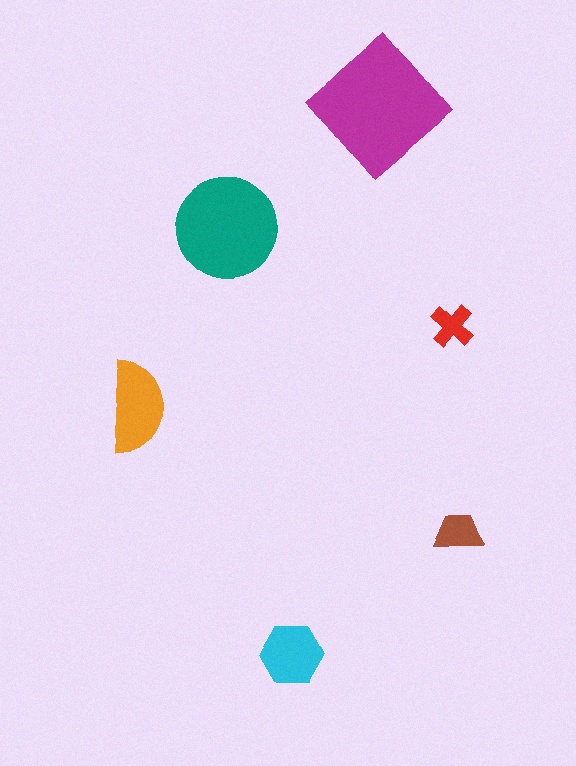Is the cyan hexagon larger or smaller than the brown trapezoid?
Larger.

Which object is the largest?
The magenta diamond.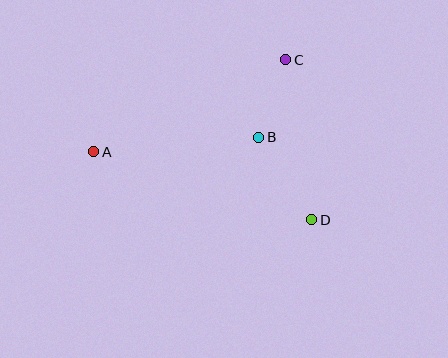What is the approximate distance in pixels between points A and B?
The distance between A and B is approximately 165 pixels.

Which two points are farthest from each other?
Points A and D are farthest from each other.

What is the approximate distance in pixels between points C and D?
The distance between C and D is approximately 162 pixels.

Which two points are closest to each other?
Points B and C are closest to each other.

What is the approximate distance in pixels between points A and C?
The distance between A and C is approximately 213 pixels.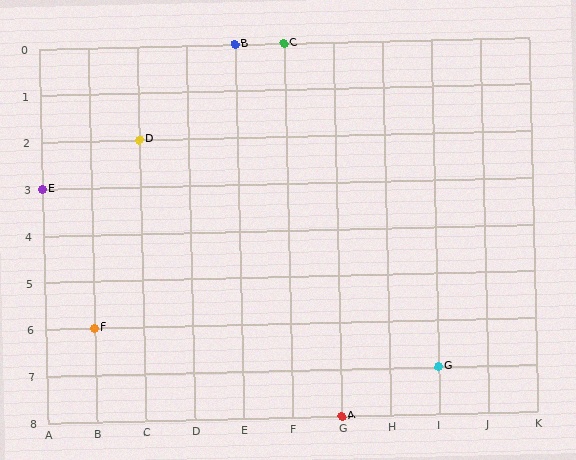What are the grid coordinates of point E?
Point E is at grid coordinates (A, 3).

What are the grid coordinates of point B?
Point B is at grid coordinates (E, 0).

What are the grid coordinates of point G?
Point G is at grid coordinates (I, 7).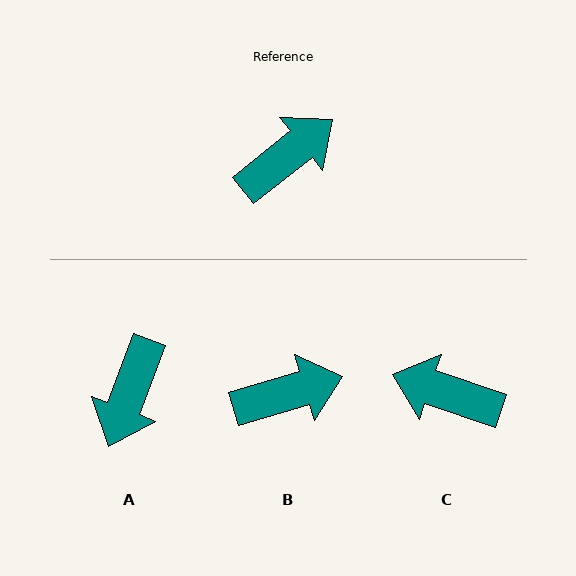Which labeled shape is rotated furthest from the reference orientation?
A, about 150 degrees away.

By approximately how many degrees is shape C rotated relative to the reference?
Approximately 123 degrees counter-clockwise.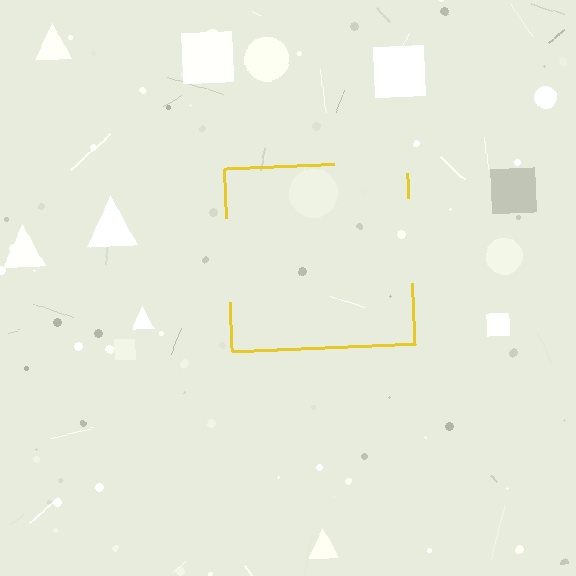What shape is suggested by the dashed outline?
The dashed outline suggests a square.